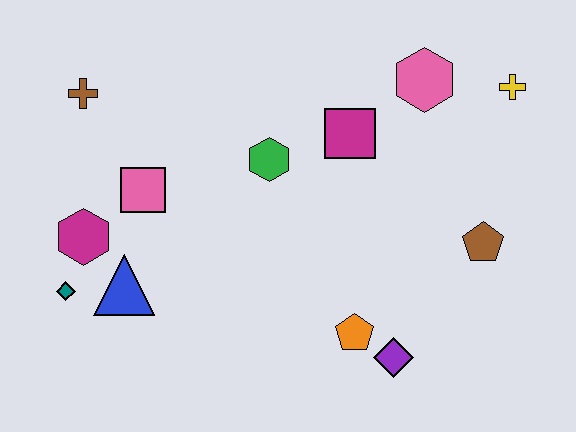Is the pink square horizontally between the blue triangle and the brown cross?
No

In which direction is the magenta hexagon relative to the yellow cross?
The magenta hexagon is to the left of the yellow cross.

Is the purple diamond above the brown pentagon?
No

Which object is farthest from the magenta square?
The teal diamond is farthest from the magenta square.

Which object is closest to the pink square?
The magenta hexagon is closest to the pink square.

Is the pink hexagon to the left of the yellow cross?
Yes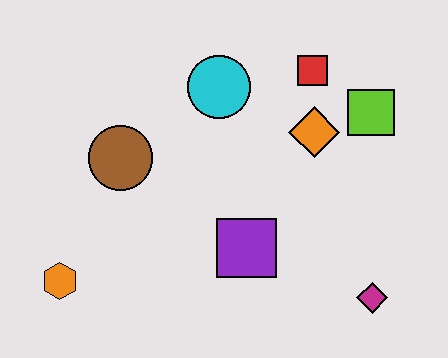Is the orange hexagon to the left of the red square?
Yes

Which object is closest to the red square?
The orange diamond is closest to the red square.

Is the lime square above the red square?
No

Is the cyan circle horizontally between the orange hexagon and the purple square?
Yes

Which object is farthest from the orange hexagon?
The lime square is farthest from the orange hexagon.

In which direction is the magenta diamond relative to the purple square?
The magenta diamond is to the right of the purple square.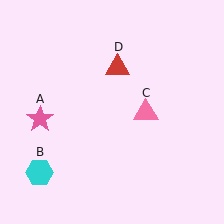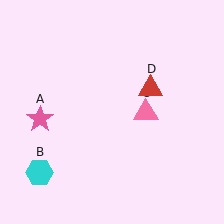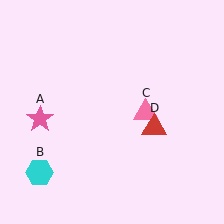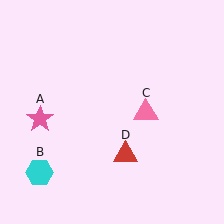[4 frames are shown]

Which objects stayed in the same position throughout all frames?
Pink star (object A) and cyan hexagon (object B) and pink triangle (object C) remained stationary.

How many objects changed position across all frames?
1 object changed position: red triangle (object D).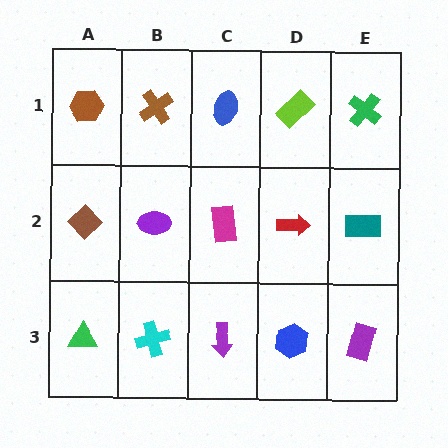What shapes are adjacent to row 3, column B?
A purple ellipse (row 2, column B), a green triangle (row 3, column A), a purple arrow (row 3, column C).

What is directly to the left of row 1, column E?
A lime rectangle.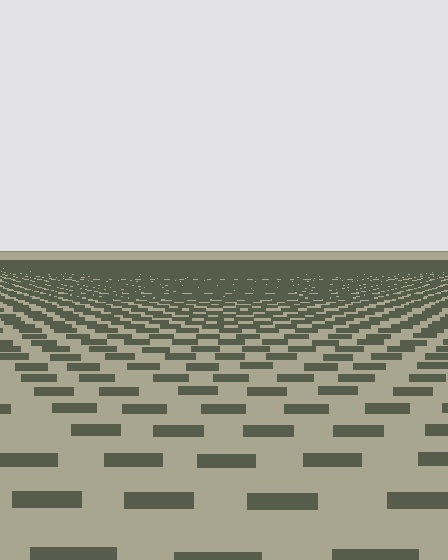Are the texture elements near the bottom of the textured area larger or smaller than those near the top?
Larger. Near the bottom, elements are closer to the viewer and appear at a bigger on-screen size.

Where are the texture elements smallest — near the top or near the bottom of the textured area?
Near the top.